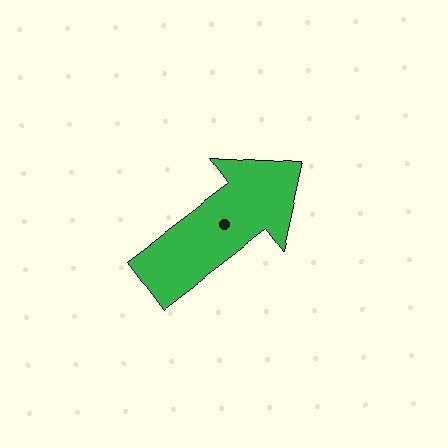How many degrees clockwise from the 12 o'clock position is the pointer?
Approximately 53 degrees.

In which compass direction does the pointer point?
Northeast.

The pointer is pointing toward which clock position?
Roughly 2 o'clock.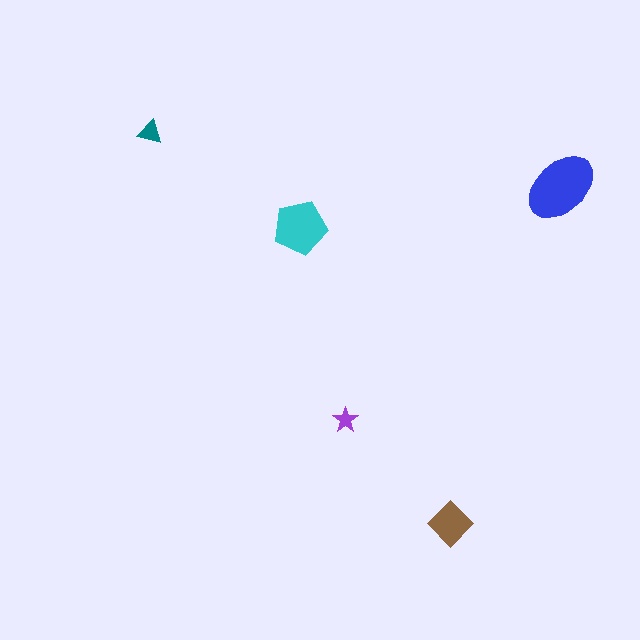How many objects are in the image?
There are 5 objects in the image.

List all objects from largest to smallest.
The blue ellipse, the cyan pentagon, the brown diamond, the teal triangle, the purple star.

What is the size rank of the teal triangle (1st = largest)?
4th.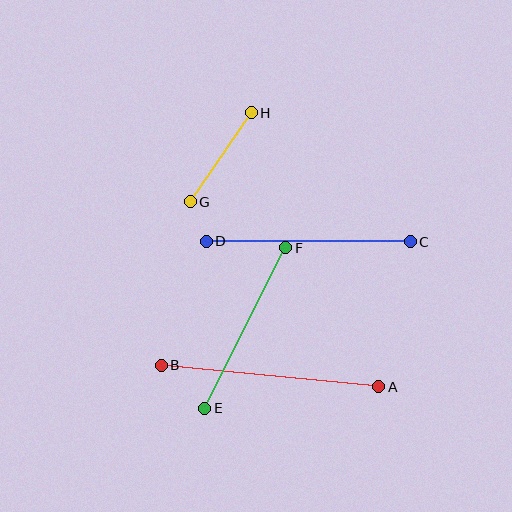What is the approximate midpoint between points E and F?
The midpoint is at approximately (245, 328) pixels.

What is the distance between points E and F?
The distance is approximately 180 pixels.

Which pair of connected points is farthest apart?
Points A and B are farthest apart.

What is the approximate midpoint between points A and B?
The midpoint is at approximately (270, 376) pixels.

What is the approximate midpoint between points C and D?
The midpoint is at approximately (308, 242) pixels.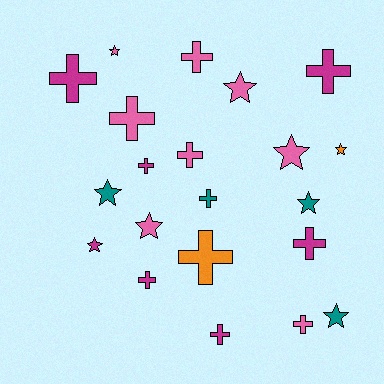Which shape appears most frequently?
Cross, with 12 objects.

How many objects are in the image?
There are 21 objects.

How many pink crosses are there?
There are 4 pink crosses.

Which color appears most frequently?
Pink, with 8 objects.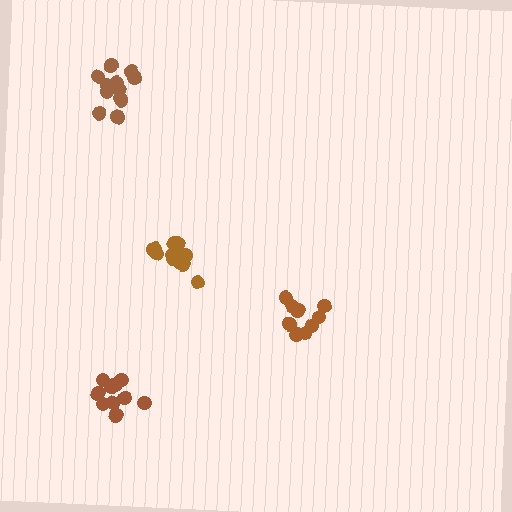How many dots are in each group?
Group 1: 9 dots, Group 2: 12 dots, Group 3: 11 dots, Group 4: 10 dots (42 total).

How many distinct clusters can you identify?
There are 4 distinct clusters.